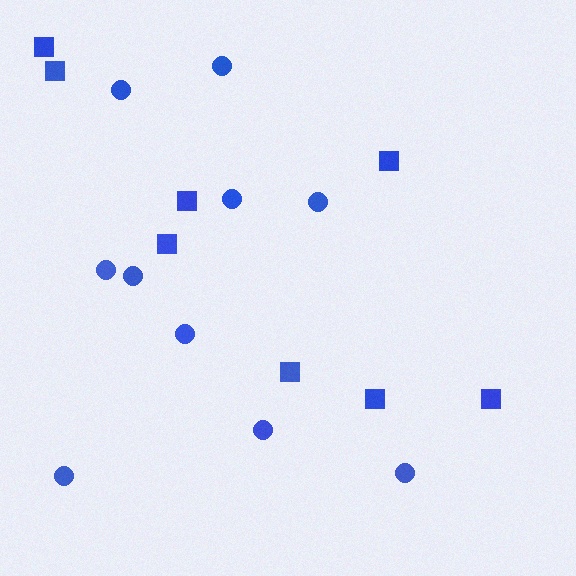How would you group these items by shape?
There are 2 groups: one group of squares (8) and one group of circles (10).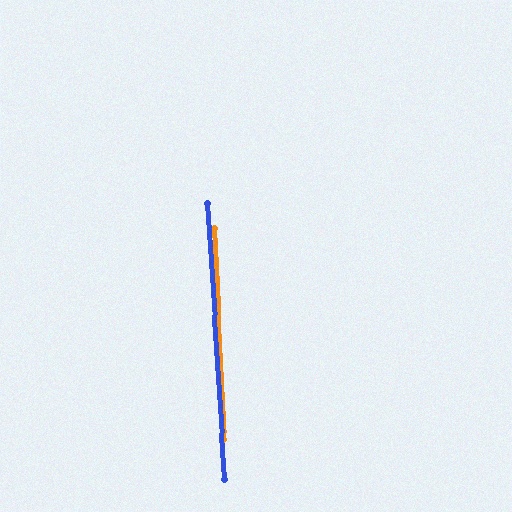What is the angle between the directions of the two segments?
Approximately 1 degree.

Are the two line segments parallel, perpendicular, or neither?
Parallel — their directions differ by only 0.9°.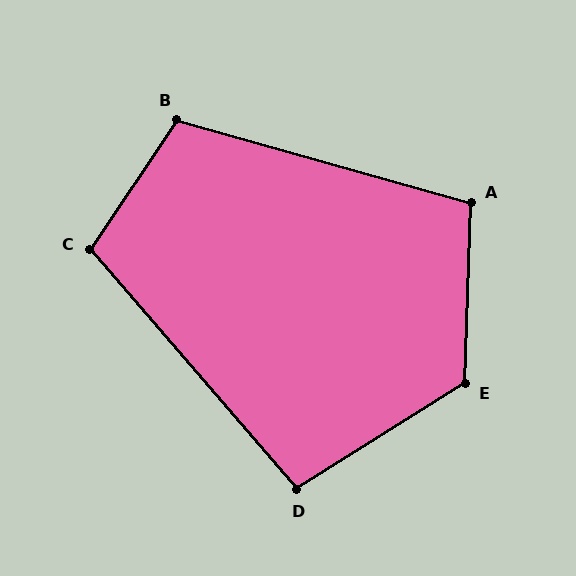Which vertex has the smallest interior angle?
D, at approximately 99 degrees.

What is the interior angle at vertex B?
Approximately 108 degrees (obtuse).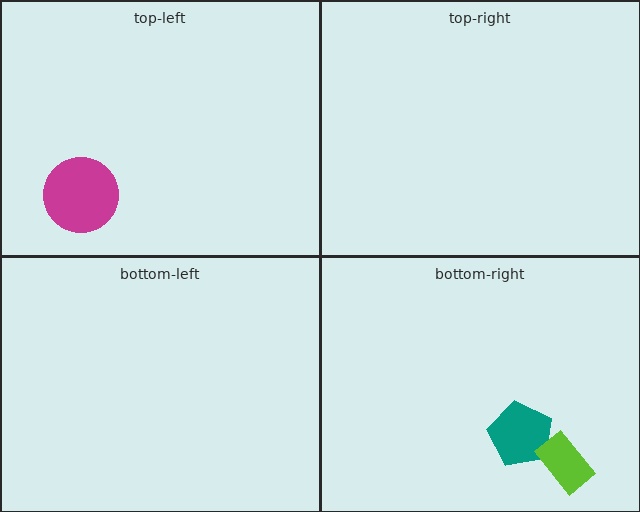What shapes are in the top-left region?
The magenta circle.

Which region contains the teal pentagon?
The bottom-right region.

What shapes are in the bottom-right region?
The teal pentagon, the lime rectangle.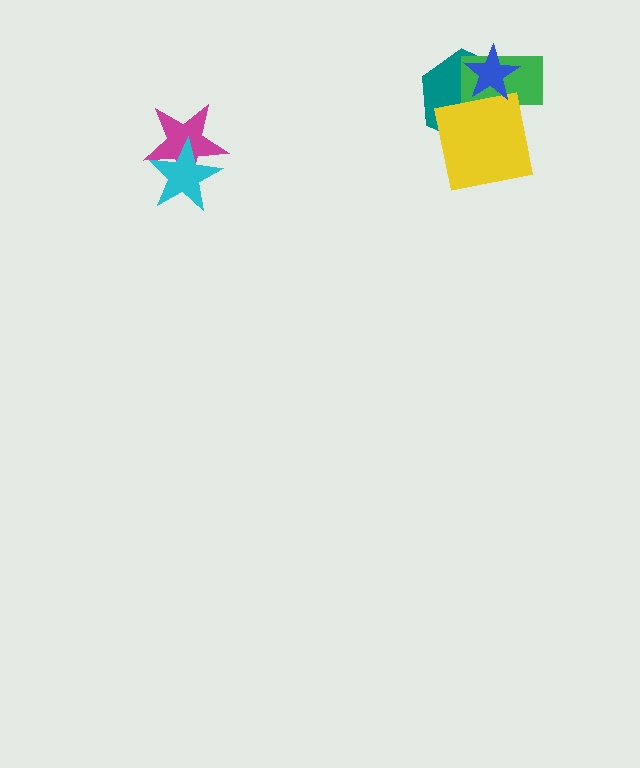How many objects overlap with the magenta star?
1 object overlaps with the magenta star.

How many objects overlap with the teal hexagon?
3 objects overlap with the teal hexagon.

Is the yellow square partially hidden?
No, no other shape covers it.